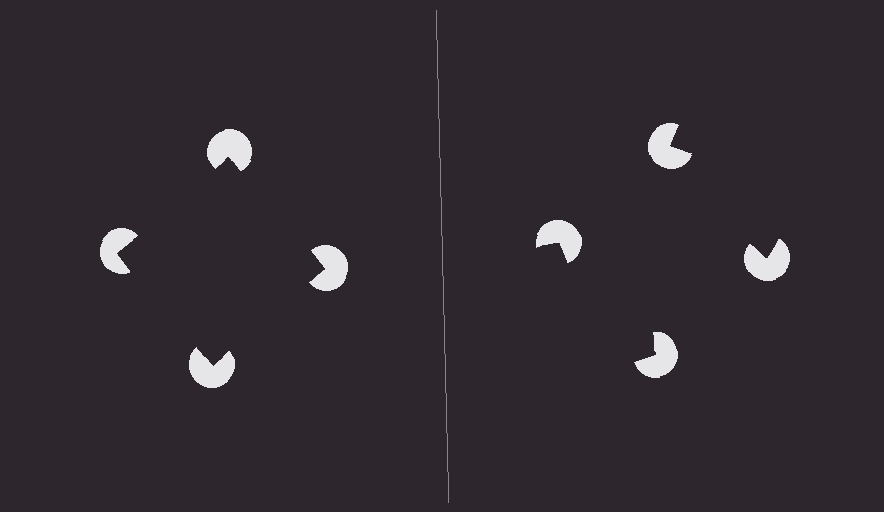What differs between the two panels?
The pac-man discs are positioned identically on both sides; only the wedge orientations differ. On the left they align to a square; on the right they are misaligned.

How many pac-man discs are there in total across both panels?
8 — 4 on each side.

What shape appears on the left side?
An illusory square.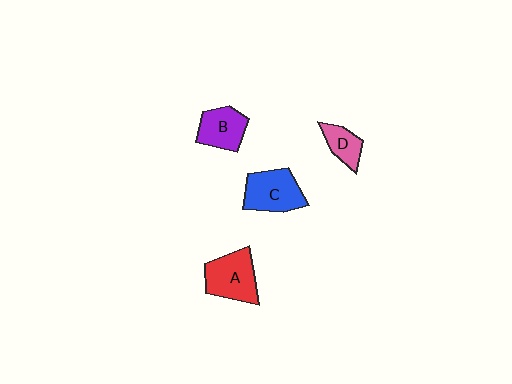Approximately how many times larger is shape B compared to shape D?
Approximately 1.5 times.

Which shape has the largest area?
Shape A (red).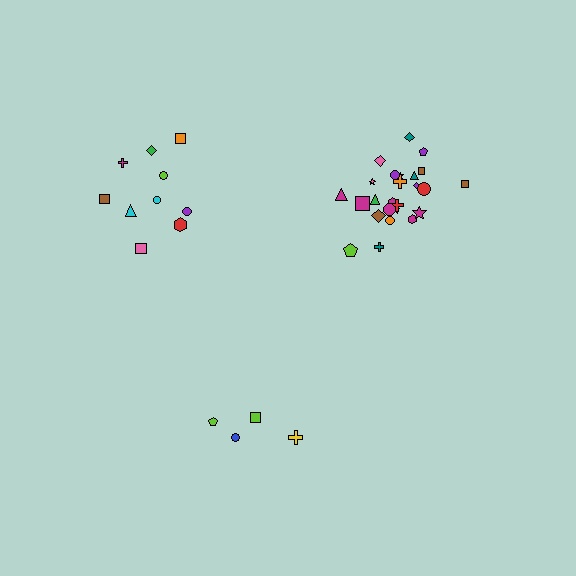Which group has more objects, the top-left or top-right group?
The top-right group.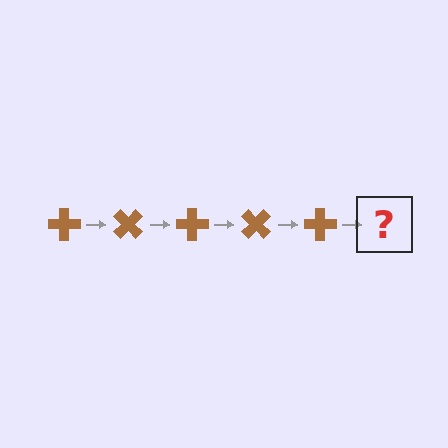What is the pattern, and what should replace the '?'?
The pattern is that the cross rotates 45 degrees each step. The '?' should be a brown cross rotated 225 degrees.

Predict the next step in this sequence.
The next step is a brown cross rotated 225 degrees.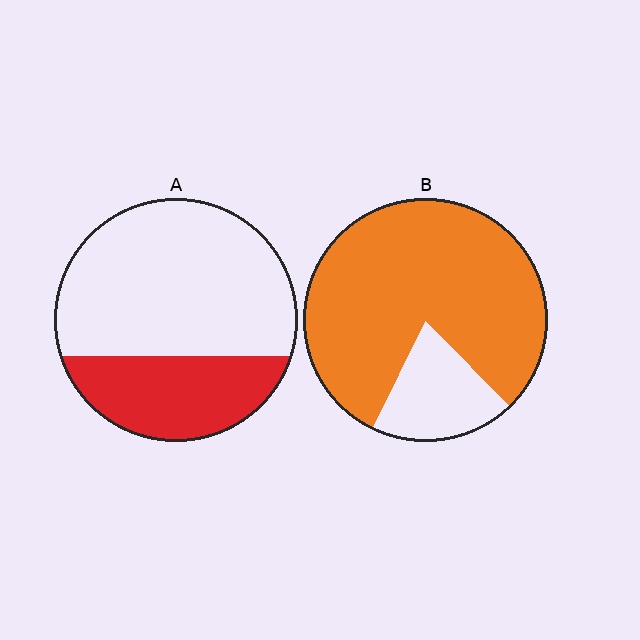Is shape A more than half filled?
No.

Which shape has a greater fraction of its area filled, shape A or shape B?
Shape B.